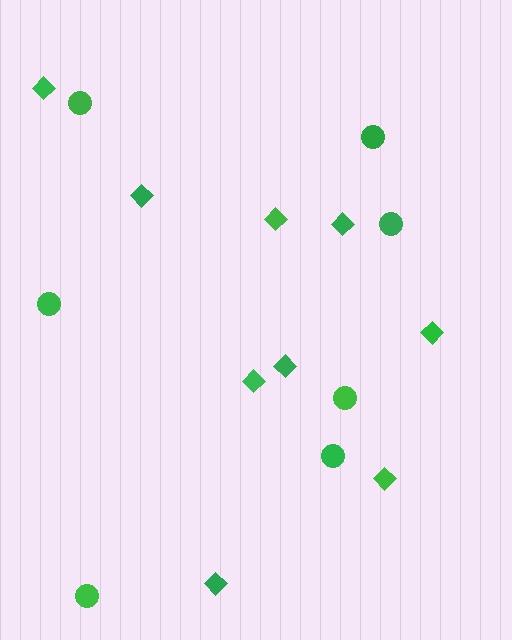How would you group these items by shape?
There are 2 groups: one group of diamonds (9) and one group of circles (7).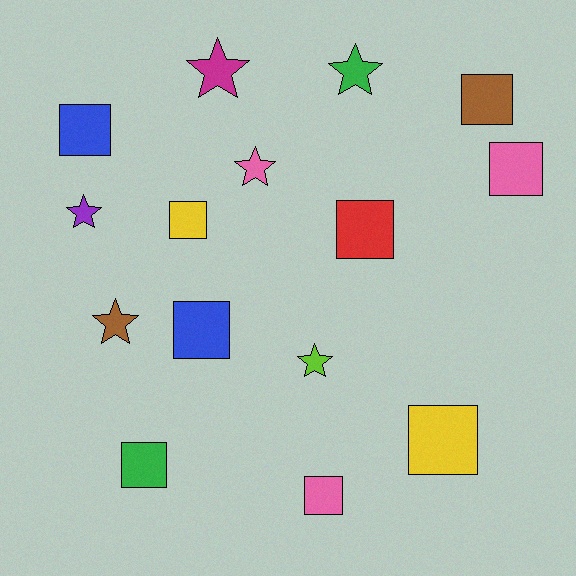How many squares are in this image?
There are 9 squares.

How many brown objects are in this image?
There are 2 brown objects.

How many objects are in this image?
There are 15 objects.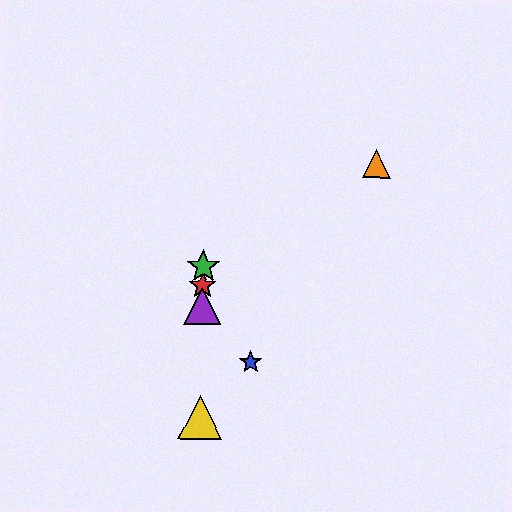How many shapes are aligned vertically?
4 shapes (the red star, the green star, the yellow triangle, the purple triangle) are aligned vertically.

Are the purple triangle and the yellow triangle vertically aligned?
Yes, both are at x≈202.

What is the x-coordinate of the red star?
The red star is at x≈203.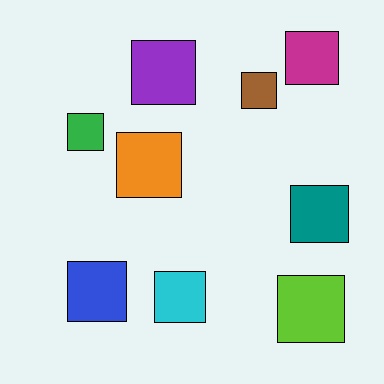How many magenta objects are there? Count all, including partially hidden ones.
There is 1 magenta object.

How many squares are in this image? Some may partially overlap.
There are 9 squares.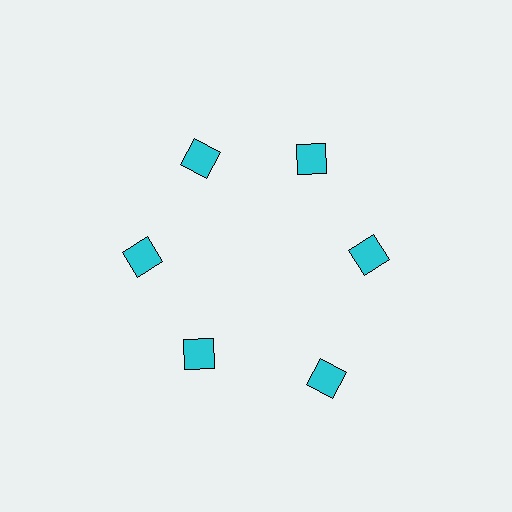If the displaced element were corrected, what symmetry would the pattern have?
It would have 6-fold rotational symmetry — the pattern would map onto itself every 60 degrees.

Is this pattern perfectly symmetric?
No. The 6 cyan squares are arranged in a ring, but one element near the 5 o'clock position is pushed outward from the center, breaking the 6-fold rotational symmetry.